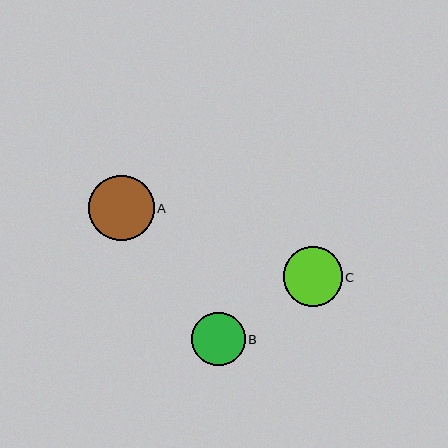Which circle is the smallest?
Circle B is the smallest with a size of approximately 53 pixels.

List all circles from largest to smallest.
From largest to smallest: A, C, B.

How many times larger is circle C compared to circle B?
Circle C is approximately 1.1 times the size of circle B.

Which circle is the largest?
Circle A is the largest with a size of approximately 65 pixels.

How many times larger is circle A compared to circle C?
Circle A is approximately 1.1 times the size of circle C.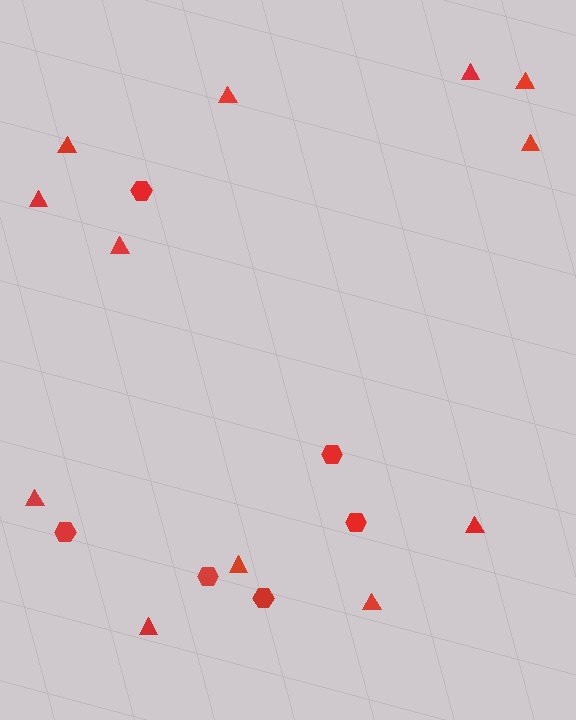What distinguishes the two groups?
There are 2 groups: one group of triangles (12) and one group of hexagons (6).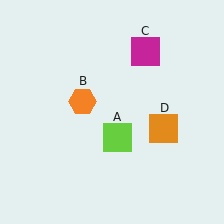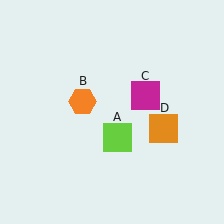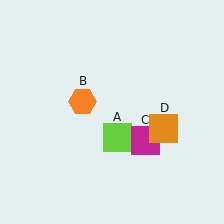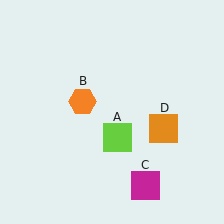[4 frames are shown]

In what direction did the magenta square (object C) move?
The magenta square (object C) moved down.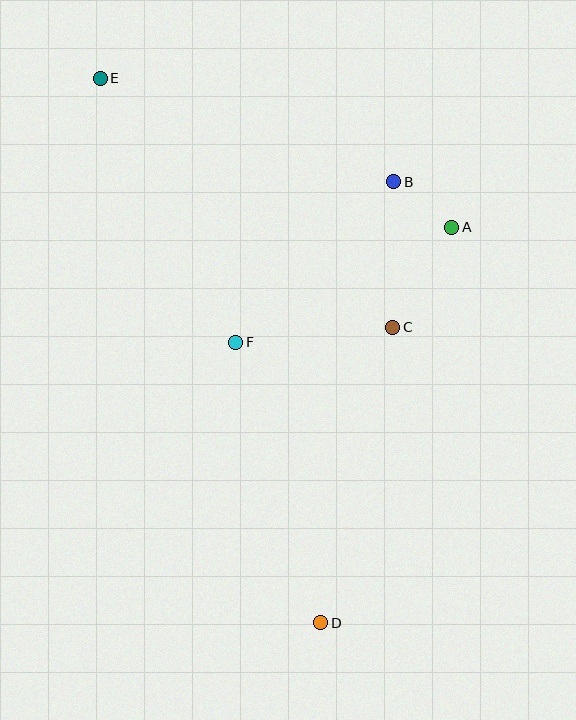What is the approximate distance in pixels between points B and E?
The distance between B and E is approximately 311 pixels.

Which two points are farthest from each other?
Points D and E are farthest from each other.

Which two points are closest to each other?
Points A and B are closest to each other.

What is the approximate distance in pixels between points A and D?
The distance between A and D is approximately 417 pixels.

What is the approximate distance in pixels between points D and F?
The distance between D and F is approximately 293 pixels.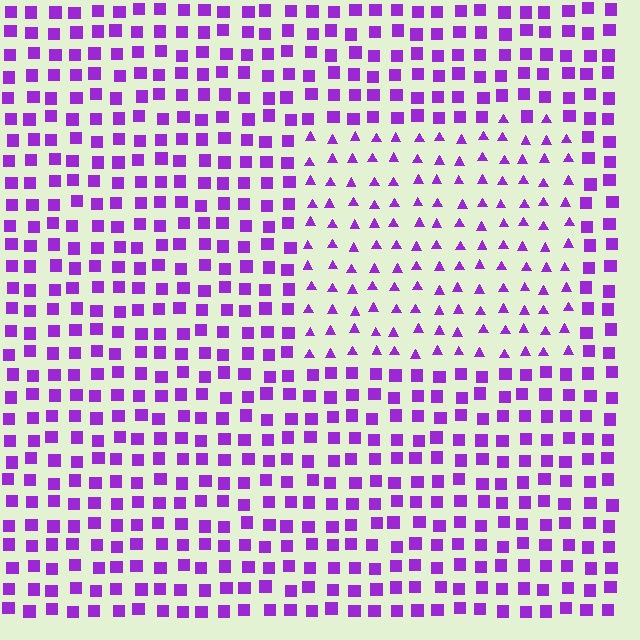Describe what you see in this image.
The image is filled with small purple elements arranged in a uniform grid. A rectangle-shaped region contains triangles, while the surrounding area contains squares. The boundary is defined purely by the change in element shape.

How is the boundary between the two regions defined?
The boundary is defined by a change in element shape: triangles inside vs. squares outside. All elements share the same color and spacing.